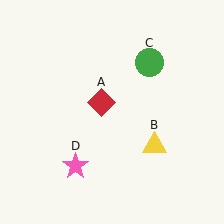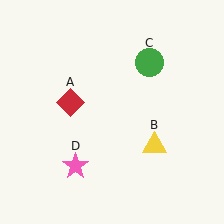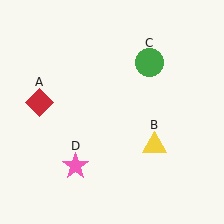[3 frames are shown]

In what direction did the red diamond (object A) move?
The red diamond (object A) moved left.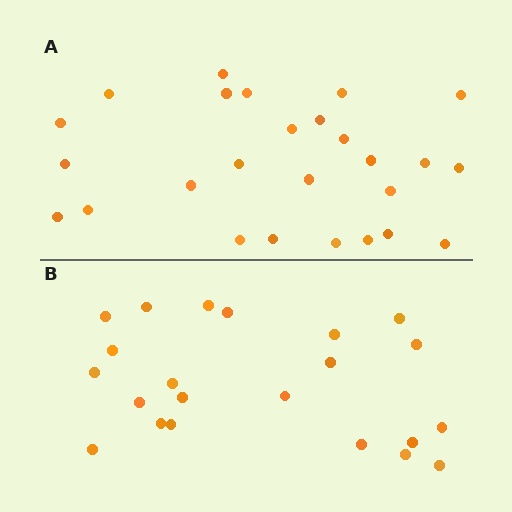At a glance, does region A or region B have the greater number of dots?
Region A (the top region) has more dots.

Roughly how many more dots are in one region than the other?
Region A has about 4 more dots than region B.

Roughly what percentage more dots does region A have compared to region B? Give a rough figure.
About 20% more.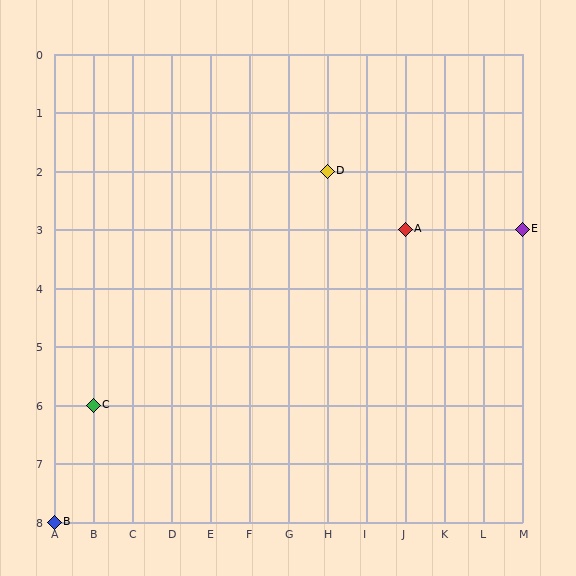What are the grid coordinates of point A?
Point A is at grid coordinates (J, 3).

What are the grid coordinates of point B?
Point B is at grid coordinates (A, 8).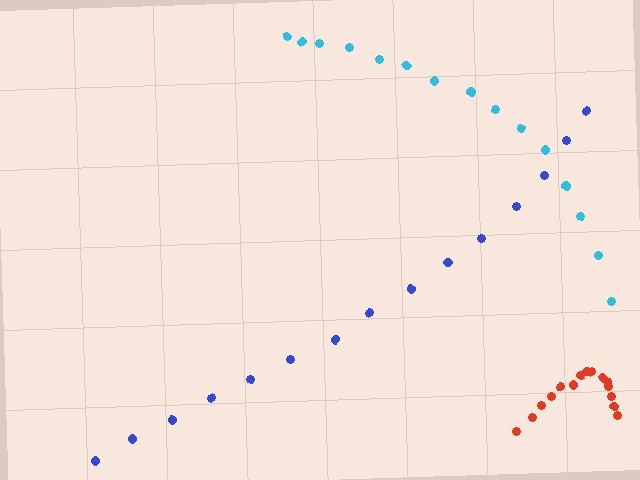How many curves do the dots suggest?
There are 3 distinct paths.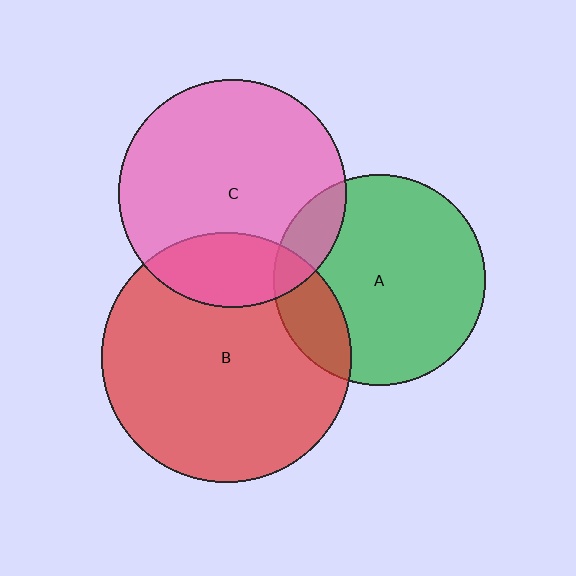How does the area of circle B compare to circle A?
Approximately 1.4 times.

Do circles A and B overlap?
Yes.